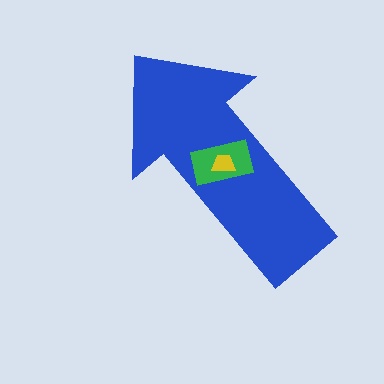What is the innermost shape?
The yellow trapezoid.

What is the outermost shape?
The blue arrow.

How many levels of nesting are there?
3.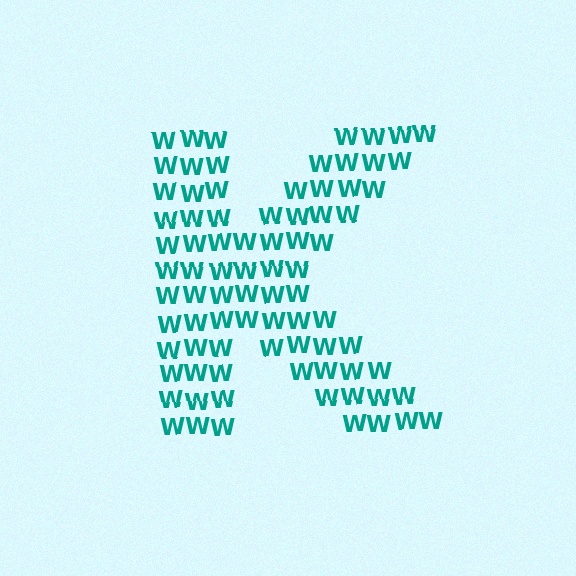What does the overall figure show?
The overall figure shows the letter K.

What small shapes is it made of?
It is made of small letter W's.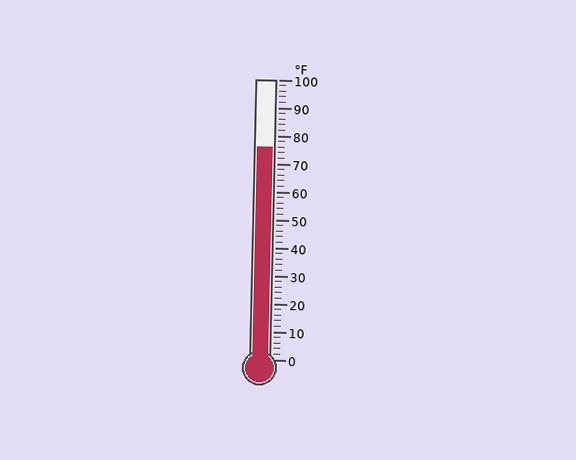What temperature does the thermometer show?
The thermometer shows approximately 76°F.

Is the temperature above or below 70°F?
The temperature is above 70°F.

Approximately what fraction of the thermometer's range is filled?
The thermometer is filled to approximately 75% of its range.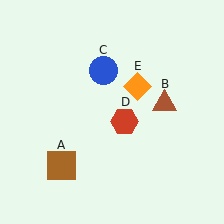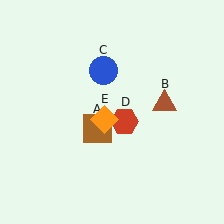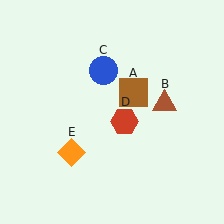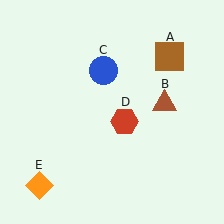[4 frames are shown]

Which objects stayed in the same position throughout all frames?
Brown triangle (object B) and blue circle (object C) and red hexagon (object D) remained stationary.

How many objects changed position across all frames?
2 objects changed position: brown square (object A), orange diamond (object E).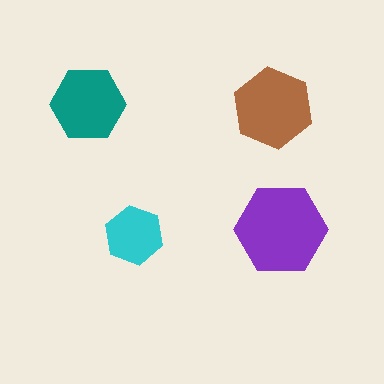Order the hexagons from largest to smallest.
the purple one, the brown one, the teal one, the cyan one.